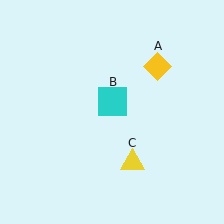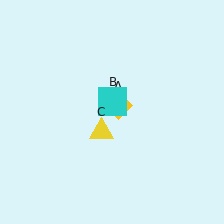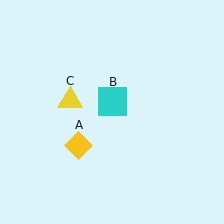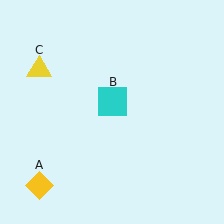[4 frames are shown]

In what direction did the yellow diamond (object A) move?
The yellow diamond (object A) moved down and to the left.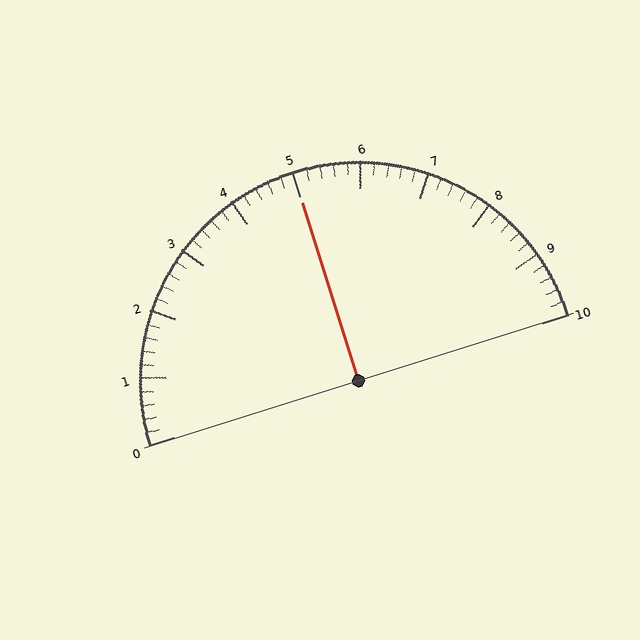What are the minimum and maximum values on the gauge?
The gauge ranges from 0 to 10.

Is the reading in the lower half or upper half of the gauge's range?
The reading is in the upper half of the range (0 to 10).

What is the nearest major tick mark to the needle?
The nearest major tick mark is 5.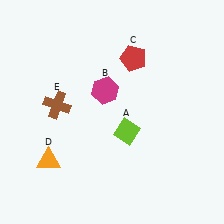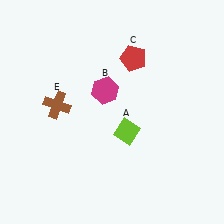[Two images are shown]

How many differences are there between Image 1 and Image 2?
There is 1 difference between the two images.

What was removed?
The orange triangle (D) was removed in Image 2.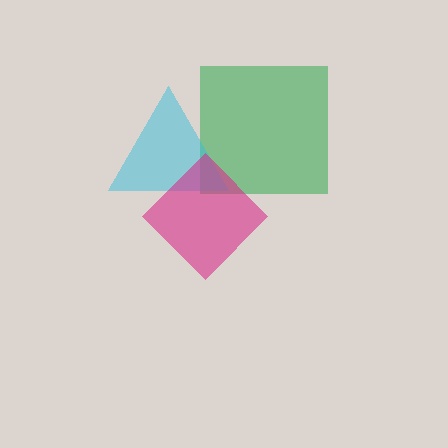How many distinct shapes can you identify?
There are 3 distinct shapes: a green square, a cyan triangle, a magenta diamond.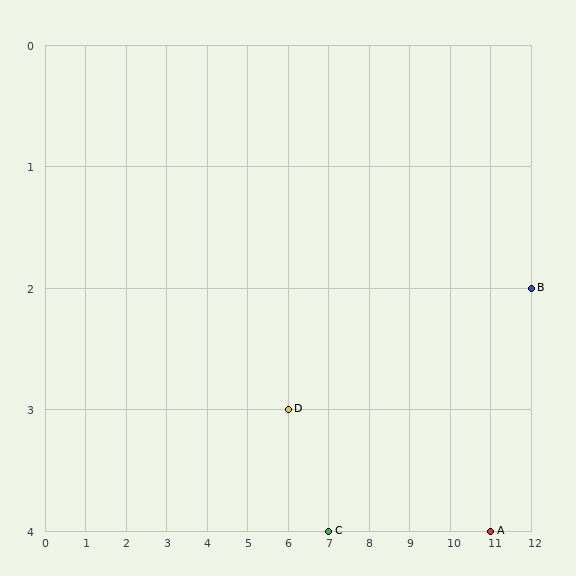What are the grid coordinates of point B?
Point B is at grid coordinates (12, 2).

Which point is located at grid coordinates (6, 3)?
Point D is at (6, 3).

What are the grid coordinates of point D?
Point D is at grid coordinates (6, 3).